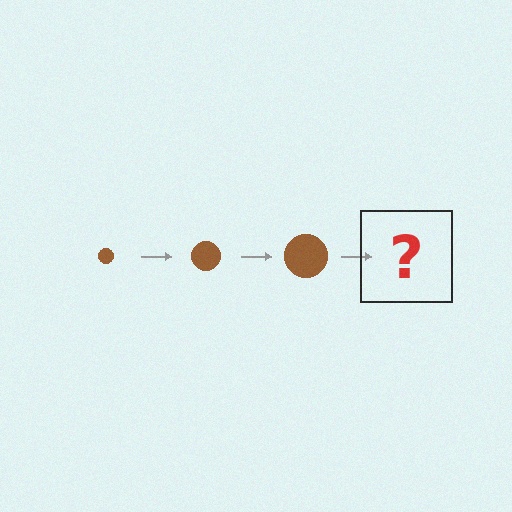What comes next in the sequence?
The next element should be a brown circle, larger than the previous one.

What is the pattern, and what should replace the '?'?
The pattern is that the circle gets progressively larger each step. The '?' should be a brown circle, larger than the previous one.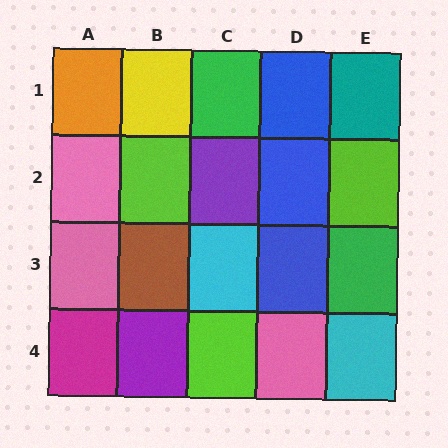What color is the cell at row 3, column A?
Pink.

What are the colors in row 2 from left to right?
Pink, lime, purple, blue, lime.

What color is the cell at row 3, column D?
Blue.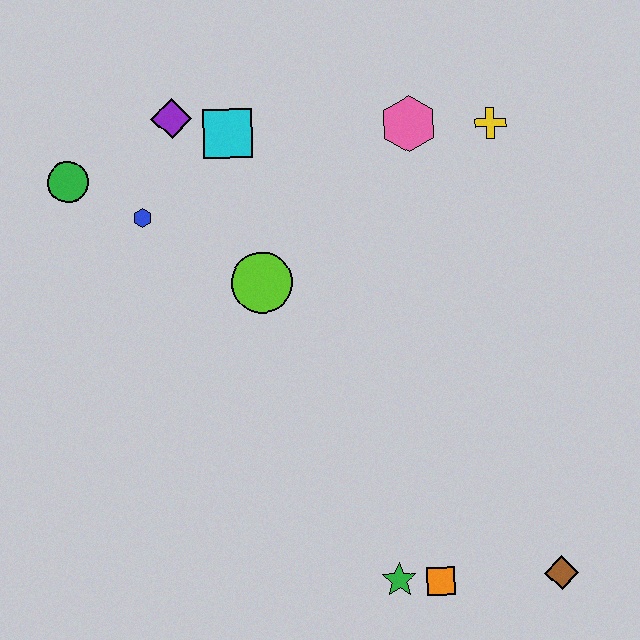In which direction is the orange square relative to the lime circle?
The orange square is below the lime circle.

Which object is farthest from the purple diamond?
The brown diamond is farthest from the purple diamond.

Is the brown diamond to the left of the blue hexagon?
No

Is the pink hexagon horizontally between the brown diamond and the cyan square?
Yes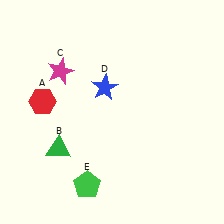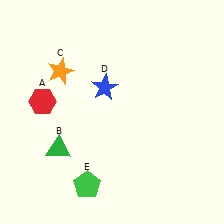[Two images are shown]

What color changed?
The star (C) changed from magenta in Image 1 to orange in Image 2.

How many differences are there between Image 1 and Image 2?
There is 1 difference between the two images.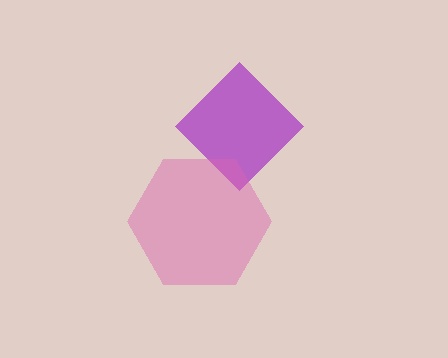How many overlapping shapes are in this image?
There are 2 overlapping shapes in the image.